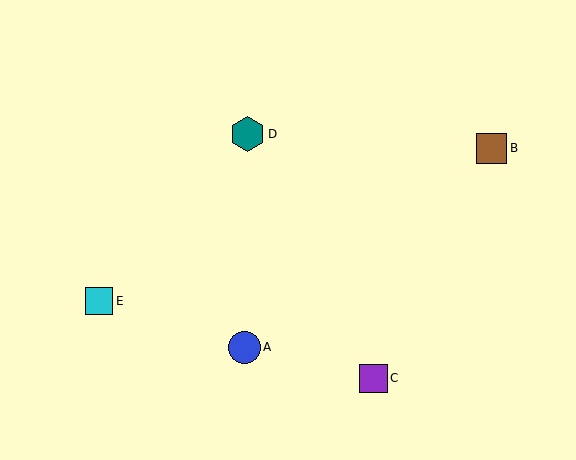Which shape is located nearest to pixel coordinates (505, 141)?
The brown square (labeled B) at (492, 148) is nearest to that location.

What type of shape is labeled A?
Shape A is a blue circle.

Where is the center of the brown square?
The center of the brown square is at (492, 148).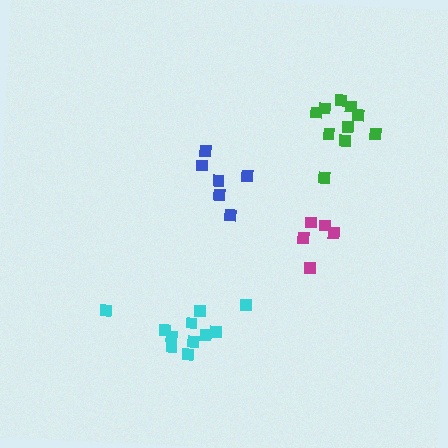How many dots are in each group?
Group 1: 11 dots, Group 2: 6 dots, Group 3: 10 dots, Group 4: 5 dots (32 total).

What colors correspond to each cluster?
The clusters are colored: cyan, blue, green, magenta.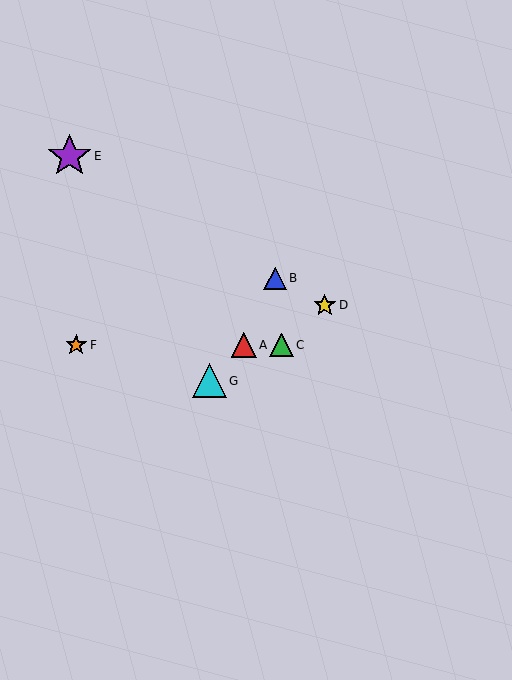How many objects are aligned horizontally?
3 objects (A, C, F) are aligned horizontally.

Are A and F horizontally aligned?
Yes, both are at y≈345.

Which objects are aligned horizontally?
Objects A, C, F are aligned horizontally.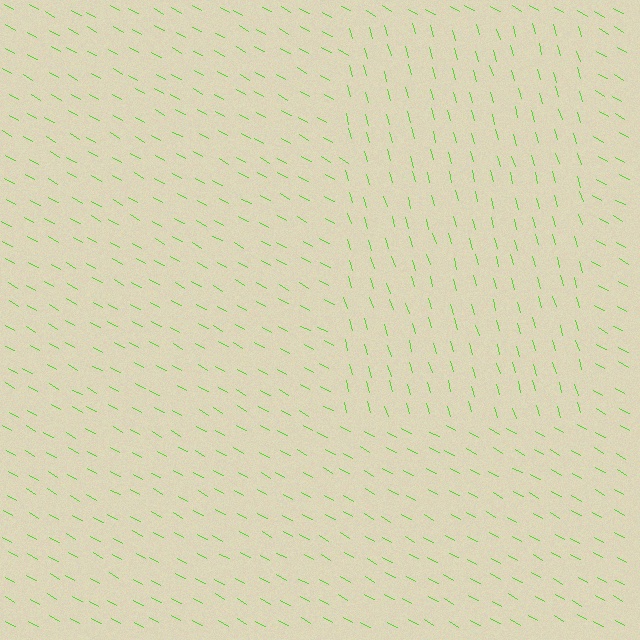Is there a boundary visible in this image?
Yes, there is a texture boundary formed by a change in line orientation.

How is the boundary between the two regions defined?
The boundary is defined purely by a change in line orientation (approximately 45 degrees difference). All lines are the same color and thickness.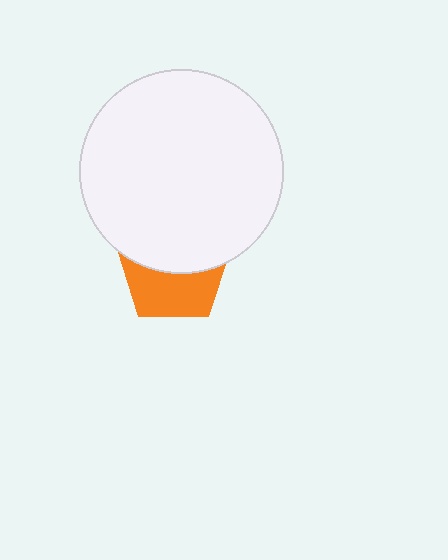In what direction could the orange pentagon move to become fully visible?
The orange pentagon could move down. That would shift it out from behind the white circle entirely.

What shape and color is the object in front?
The object in front is a white circle.